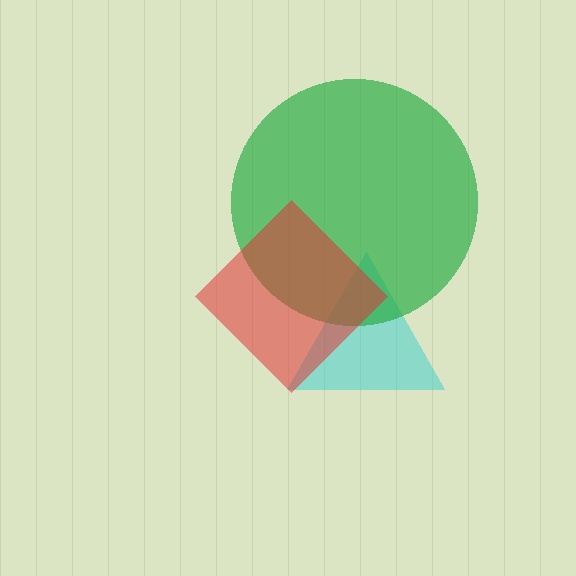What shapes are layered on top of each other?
The layered shapes are: a cyan triangle, a green circle, a red diamond.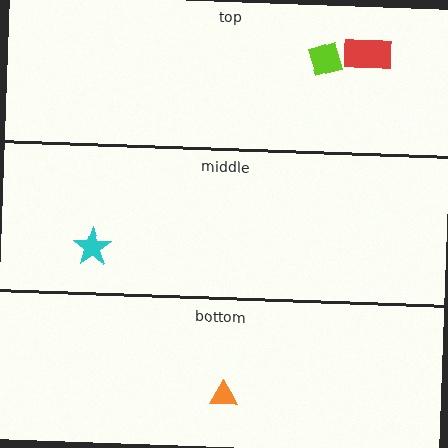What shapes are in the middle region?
The cyan star.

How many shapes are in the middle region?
1.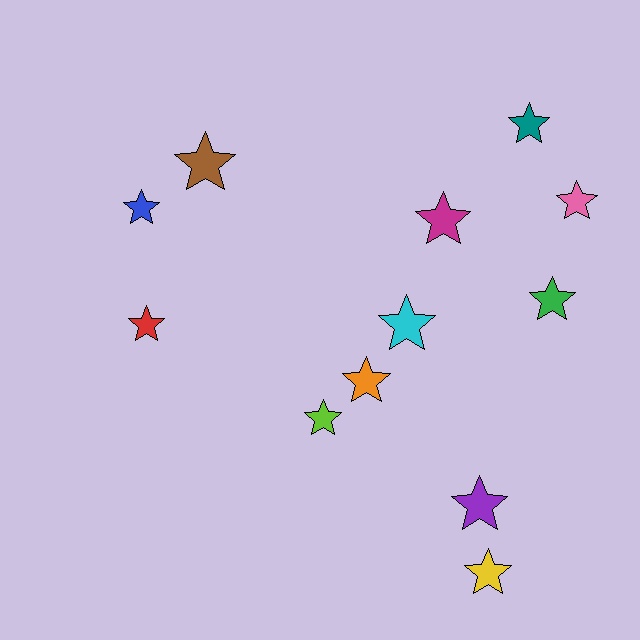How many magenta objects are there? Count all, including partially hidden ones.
There is 1 magenta object.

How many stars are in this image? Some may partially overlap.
There are 12 stars.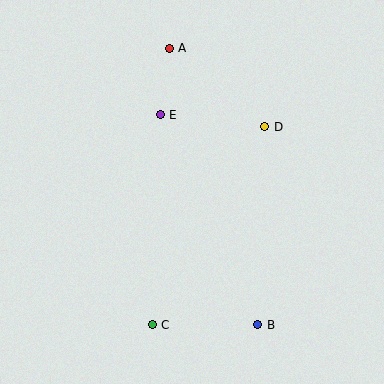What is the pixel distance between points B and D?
The distance between B and D is 198 pixels.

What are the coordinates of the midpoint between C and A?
The midpoint between C and A is at (161, 187).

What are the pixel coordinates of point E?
Point E is at (160, 115).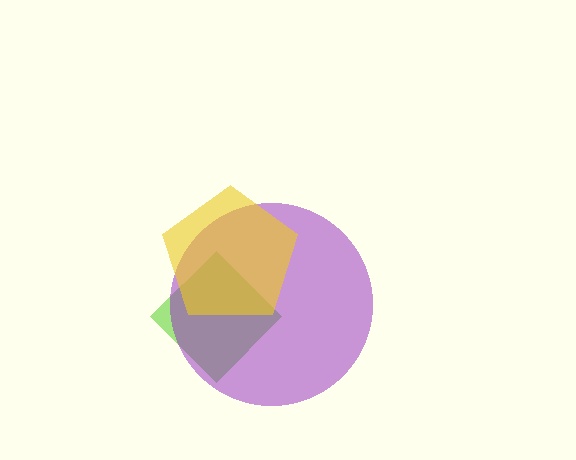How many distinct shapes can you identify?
There are 3 distinct shapes: a lime diamond, a purple circle, a yellow pentagon.